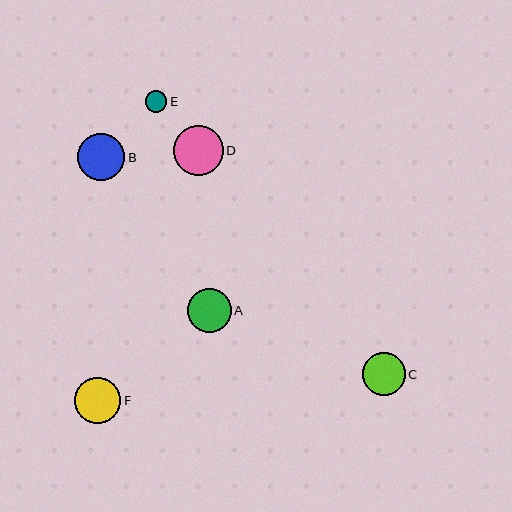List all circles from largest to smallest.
From largest to smallest: D, B, F, C, A, E.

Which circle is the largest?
Circle D is the largest with a size of approximately 50 pixels.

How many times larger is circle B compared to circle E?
Circle B is approximately 2.2 times the size of circle E.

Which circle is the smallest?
Circle E is the smallest with a size of approximately 21 pixels.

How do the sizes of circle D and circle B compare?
Circle D and circle B are approximately the same size.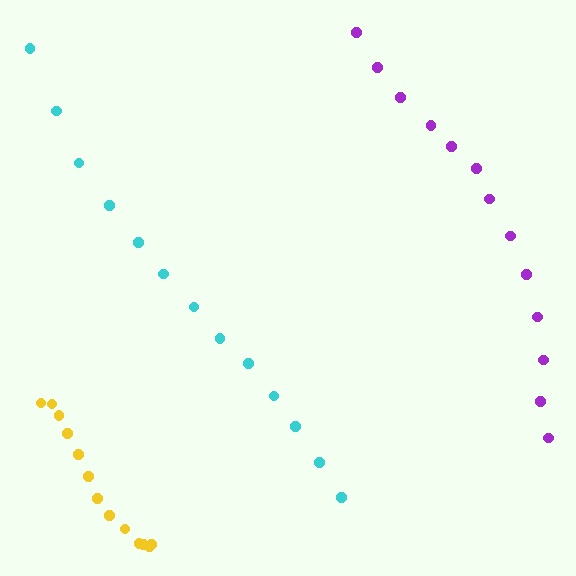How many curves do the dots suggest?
There are 3 distinct paths.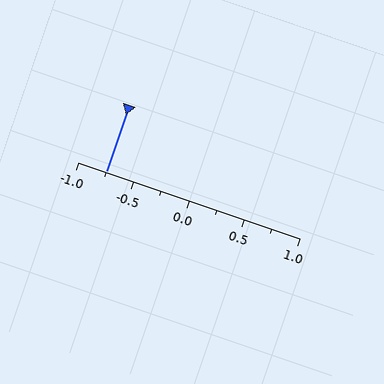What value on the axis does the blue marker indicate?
The marker indicates approximately -0.75.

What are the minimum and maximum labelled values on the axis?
The axis runs from -1.0 to 1.0.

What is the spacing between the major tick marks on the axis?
The major ticks are spaced 0.5 apart.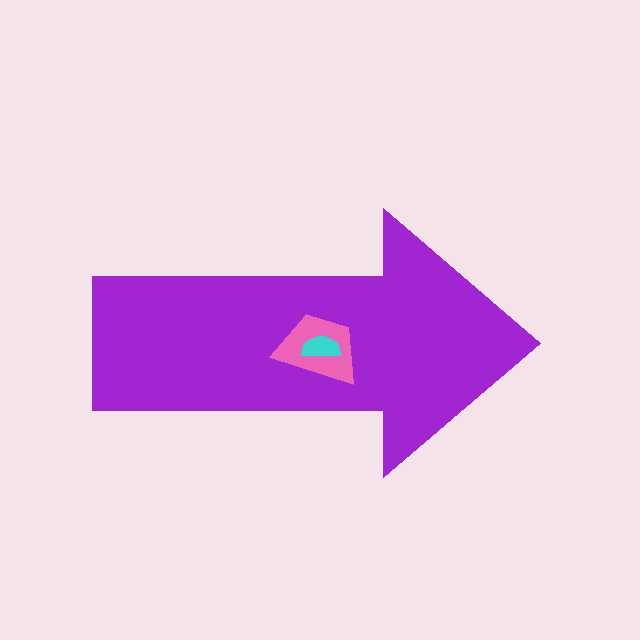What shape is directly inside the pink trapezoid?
The cyan semicircle.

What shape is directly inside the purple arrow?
The pink trapezoid.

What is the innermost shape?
The cyan semicircle.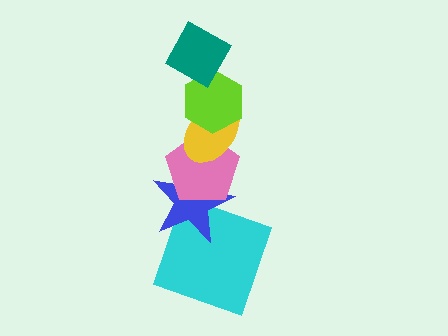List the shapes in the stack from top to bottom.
From top to bottom: the teal diamond, the lime hexagon, the yellow ellipse, the pink pentagon, the blue star, the cyan square.